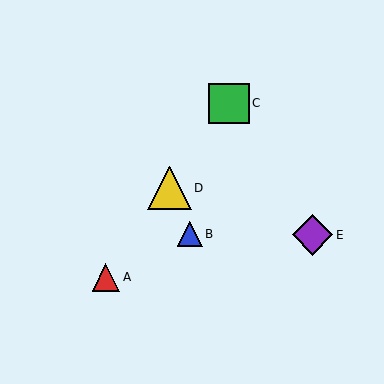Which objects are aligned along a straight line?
Objects A, C, D are aligned along a straight line.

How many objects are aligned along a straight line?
3 objects (A, C, D) are aligned along a straight line.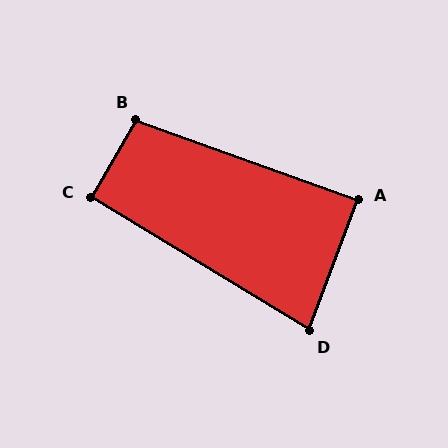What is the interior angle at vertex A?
Approximately 89 degrees (approximately right).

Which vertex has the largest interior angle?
B, at approximately 101 degrees.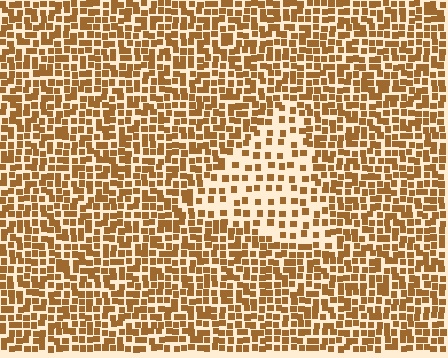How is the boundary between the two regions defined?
The boundary is defined by a change in element density (approximately 2.2x ratio). All elements are the same color, size, and shape.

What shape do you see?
I see a triangle.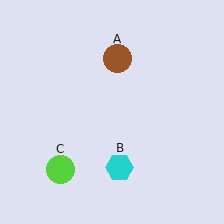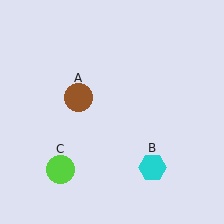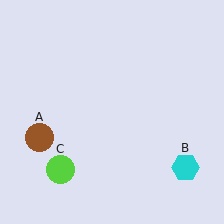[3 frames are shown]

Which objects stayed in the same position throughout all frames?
Lime circle (object C) remained stationary.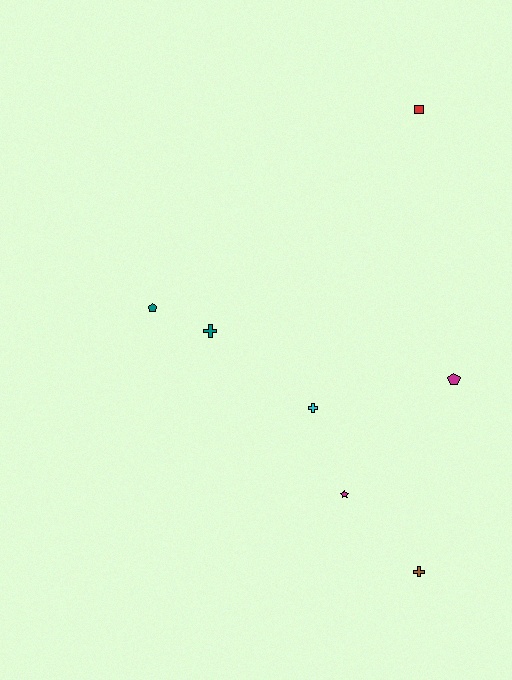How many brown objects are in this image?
There is 1 brown object.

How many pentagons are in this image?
There are 2 pentagons.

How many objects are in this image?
There are 7 objects.